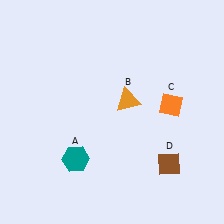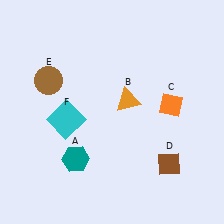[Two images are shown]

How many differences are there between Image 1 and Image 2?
There are 2 differences between the two images.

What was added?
A brown circle (E), a cyan square (F) were added in Image 2.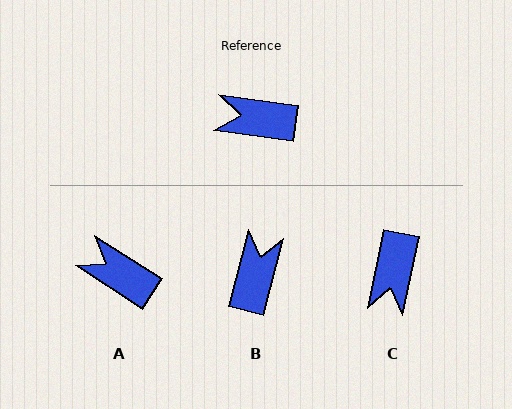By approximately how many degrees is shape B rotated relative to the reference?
Approximately 97 degrees clockwise.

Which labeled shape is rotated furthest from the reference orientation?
B, about 97 degrees away.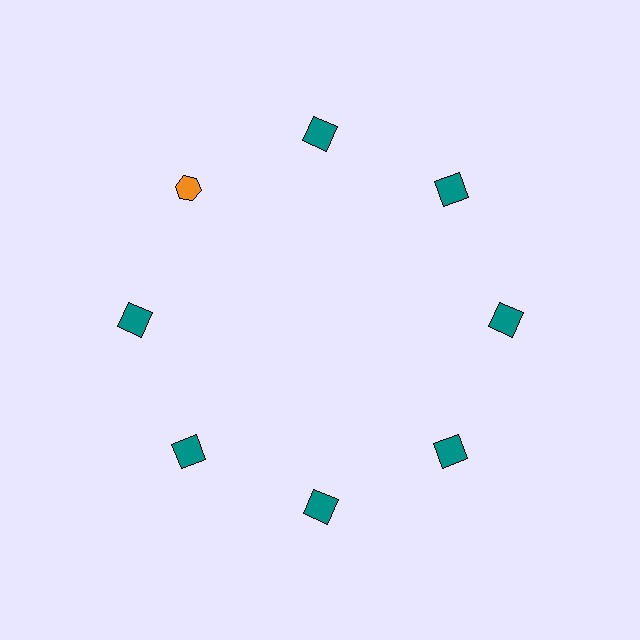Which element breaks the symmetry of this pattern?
The orange hexagon at roughly the 10 o'clock position breaks the symmetry. All other shapes are teal squares.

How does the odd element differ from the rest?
It differs in both color (orange instead of teal) and shape (hexagon instead of square).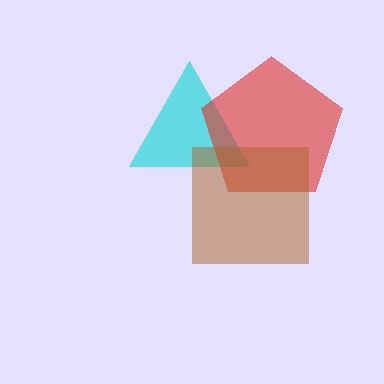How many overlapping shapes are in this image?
There are 3 overlapping shapes in the image.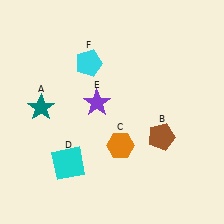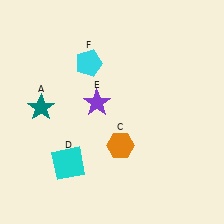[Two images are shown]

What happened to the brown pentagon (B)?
The brown pentagon (B) was removed in Image 2. It was in the bottom-right area of Image 1.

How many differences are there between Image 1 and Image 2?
There is 1 difference between the two images.